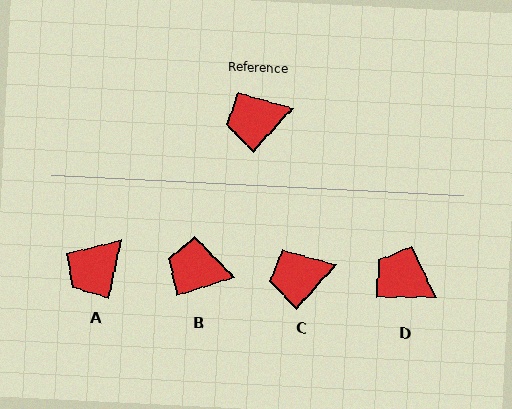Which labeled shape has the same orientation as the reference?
C.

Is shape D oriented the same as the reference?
No, it is off by about 48 degrees.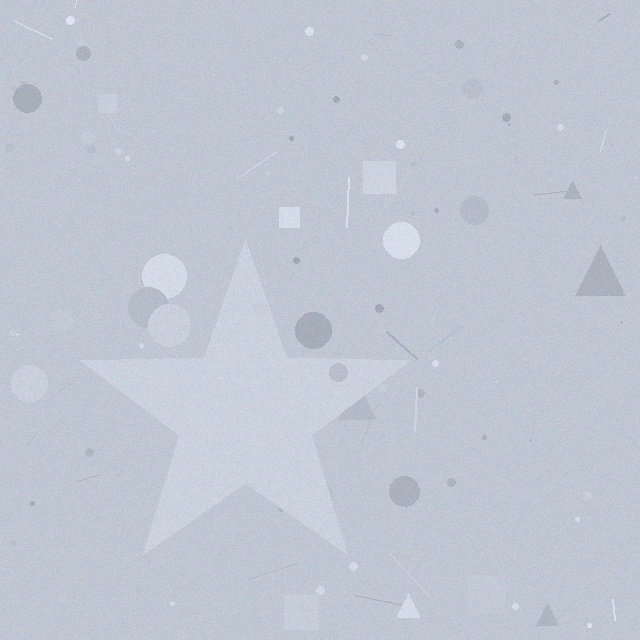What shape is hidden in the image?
A star is hidden in the image.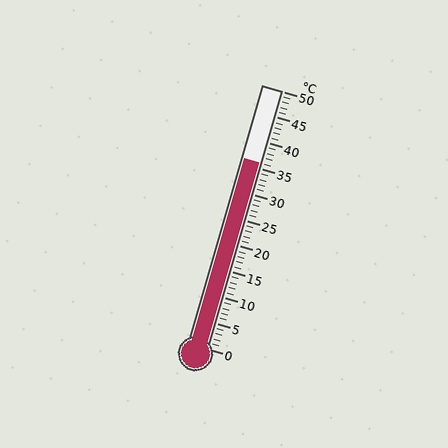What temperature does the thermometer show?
The thermometer shows approximately 36°C.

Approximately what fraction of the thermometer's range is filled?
The thermometer is filled to approximately 70% of its range.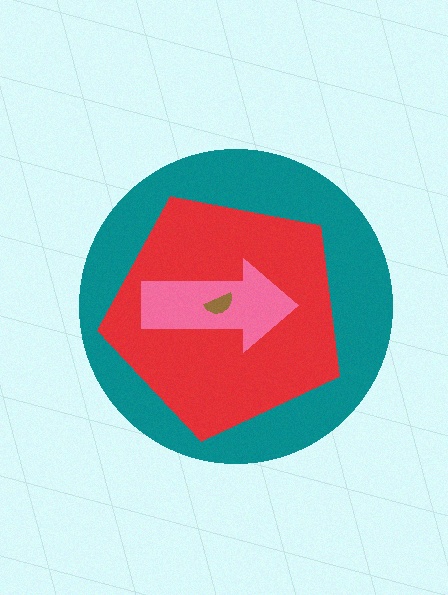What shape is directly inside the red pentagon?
The pink arrow.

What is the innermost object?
The brown semicircle.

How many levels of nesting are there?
4.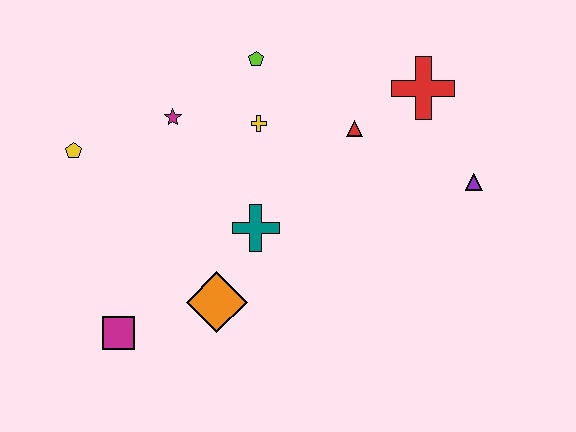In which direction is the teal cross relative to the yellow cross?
The teal cross is below the yellow cross.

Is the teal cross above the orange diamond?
Yes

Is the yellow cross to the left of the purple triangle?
Yes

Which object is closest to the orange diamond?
The teal cross is closest to the orange diamond.